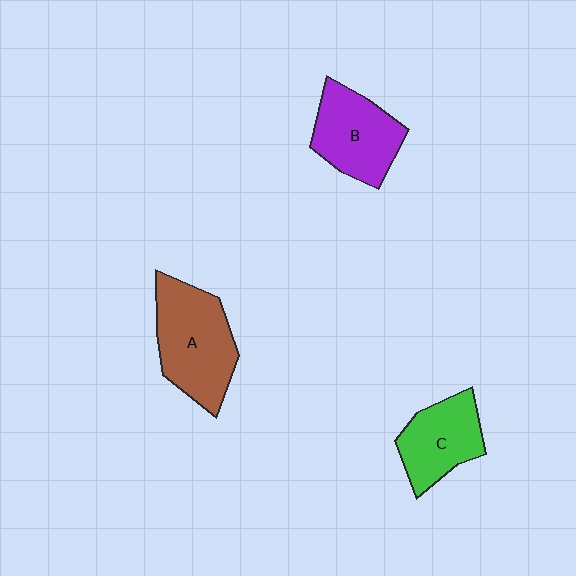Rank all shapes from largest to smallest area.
From largest to smallest: A (brown), B (purple), C (green).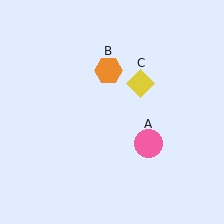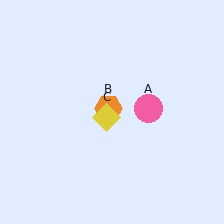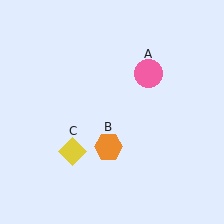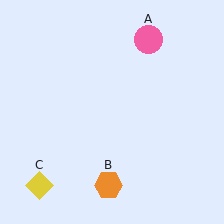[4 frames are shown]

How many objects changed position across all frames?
3 objects changed position: pink circle (object A), orange hexagon (object B), yellow diamond (object C).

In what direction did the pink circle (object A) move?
The pink circle (object A) moved up.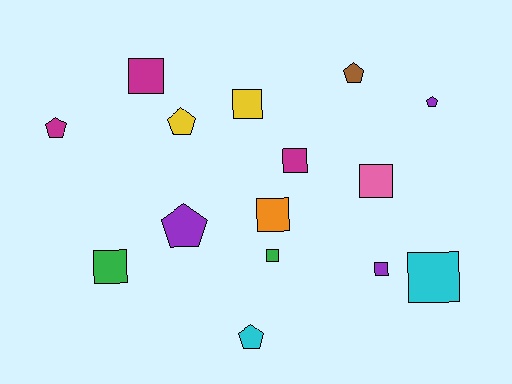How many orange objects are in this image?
There is 1 orange object.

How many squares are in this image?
There are 9 squares.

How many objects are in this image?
There are 15 objects.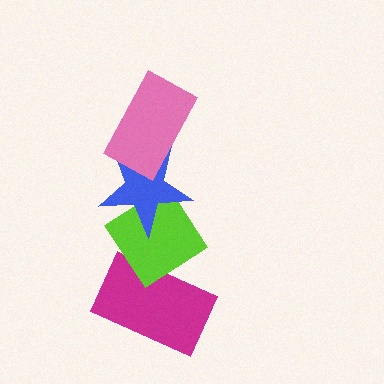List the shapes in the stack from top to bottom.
From top to bottom: the pink rectangle, the blue star, the lime diamond, the magenta rectangle.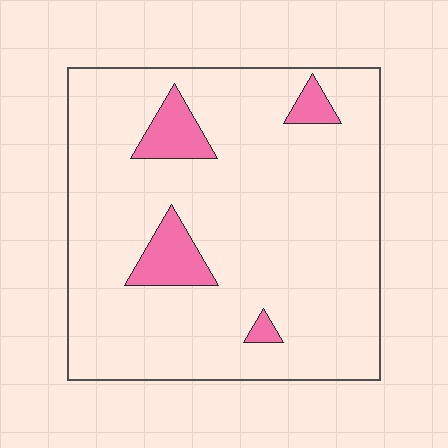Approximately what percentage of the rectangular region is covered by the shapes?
Approximately 10%.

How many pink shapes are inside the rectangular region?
4.